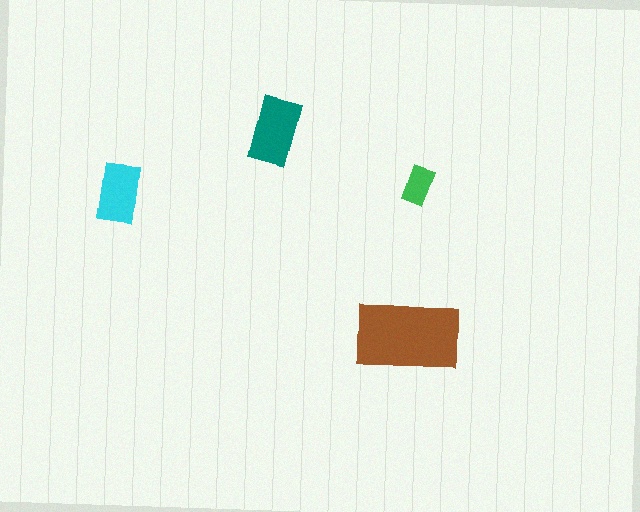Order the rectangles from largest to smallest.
the brown one, the teal one, the cyan one, the green one.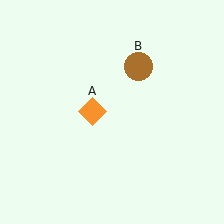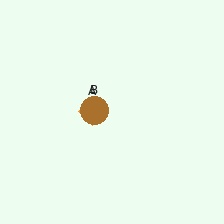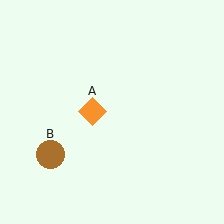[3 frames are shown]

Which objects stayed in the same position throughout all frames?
Orange diamond (object A) remained stationary.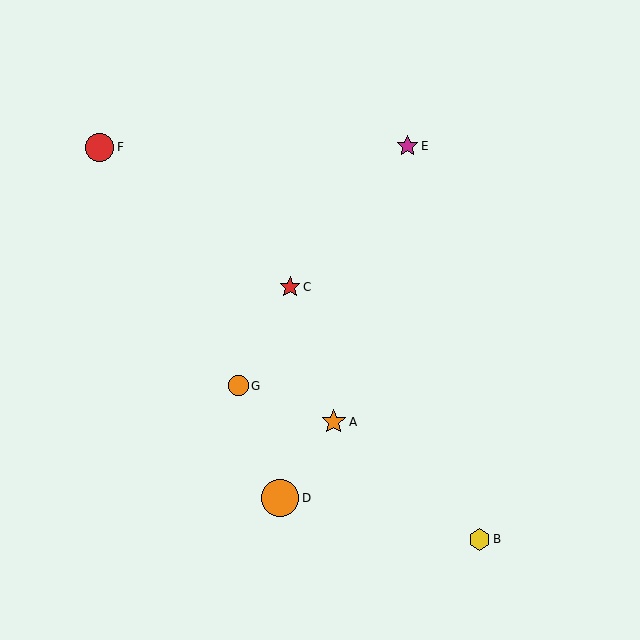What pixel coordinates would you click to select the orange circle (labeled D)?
Click at (280, 498) to select the orange circle D.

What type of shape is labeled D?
Shape D is an orange circle.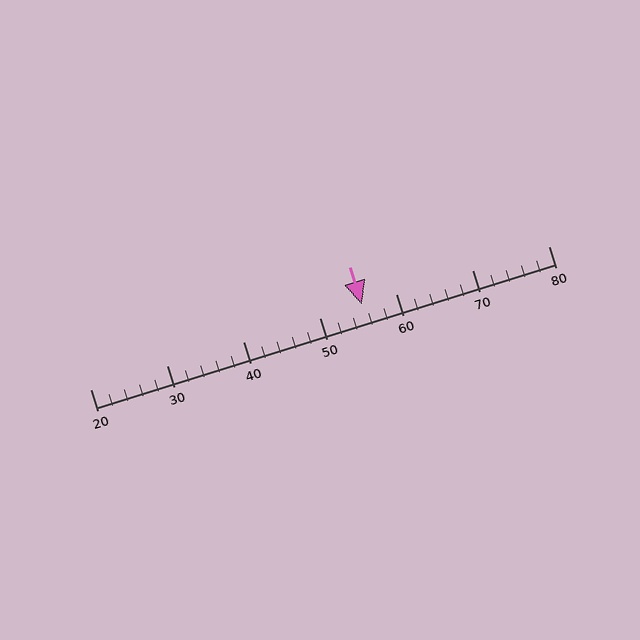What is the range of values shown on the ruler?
The ruler shows values from 20 to 80.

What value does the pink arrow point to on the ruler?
The pink arrow points to approximately 56.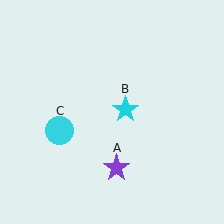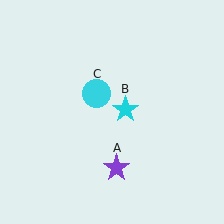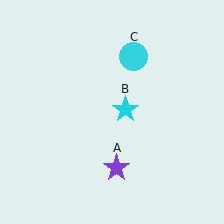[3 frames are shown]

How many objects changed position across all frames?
1 object changed position: cyan circle (object C).